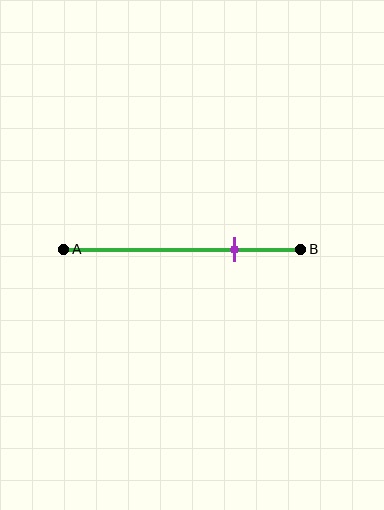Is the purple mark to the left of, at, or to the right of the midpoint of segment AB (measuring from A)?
The purple mark is to the right of the midpoint of segment AB.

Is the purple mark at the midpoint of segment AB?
No, the mark is at about 70% from A, not at the 50% midpoint.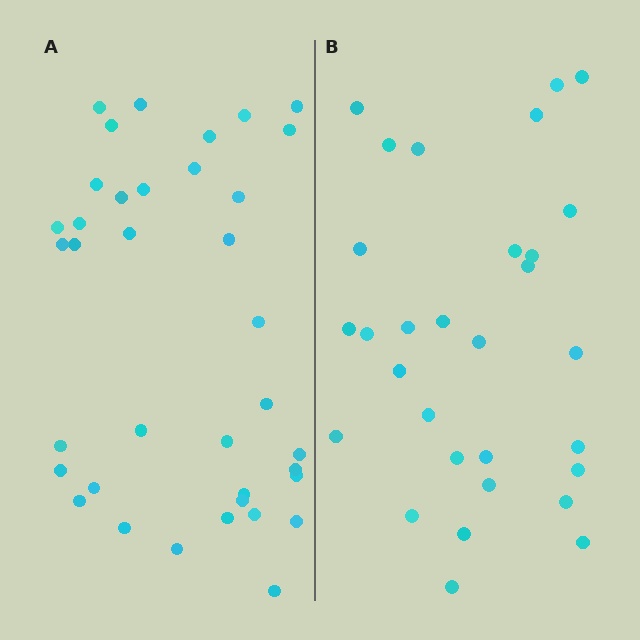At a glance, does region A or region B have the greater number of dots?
Region A (the left region) has more dots.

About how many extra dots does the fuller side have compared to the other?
Region A has roughly 8 or so more dots than region B.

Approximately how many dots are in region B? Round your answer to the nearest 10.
About 30 dots.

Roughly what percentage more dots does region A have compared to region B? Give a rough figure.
About 25% more.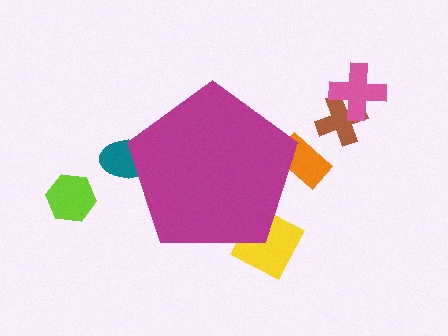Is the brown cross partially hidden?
No, the brown cross is fully visible.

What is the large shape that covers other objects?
A magenta pentagon.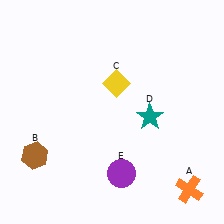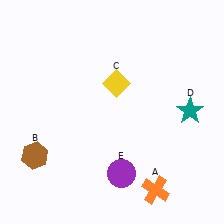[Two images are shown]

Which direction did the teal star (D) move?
The teal star (D) moved right.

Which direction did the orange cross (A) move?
The orange cross (A) moved left.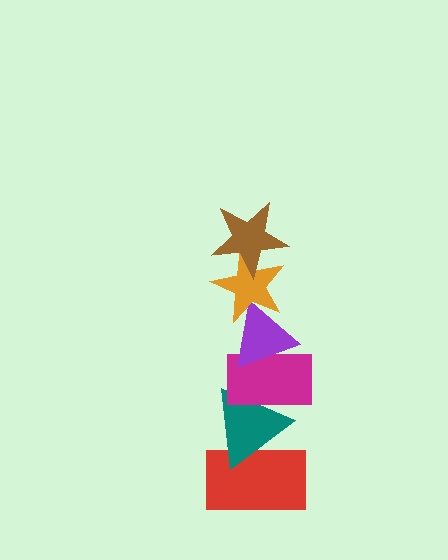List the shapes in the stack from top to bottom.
From top to bottom: the brown star, the orange star, the purple triangle, the magenta rectangle, the teal triangle, the red rectangle.